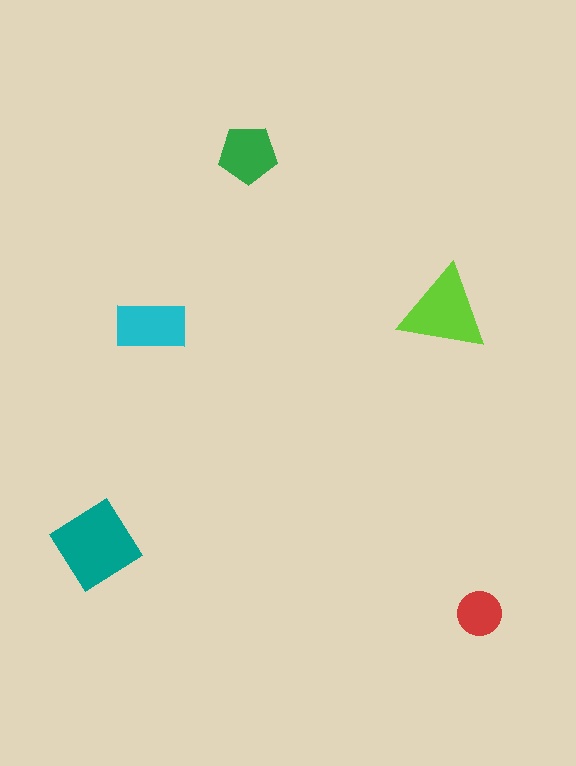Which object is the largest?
The teal diamond.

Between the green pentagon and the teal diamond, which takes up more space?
The teal diamond.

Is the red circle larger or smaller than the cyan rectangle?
Smaller.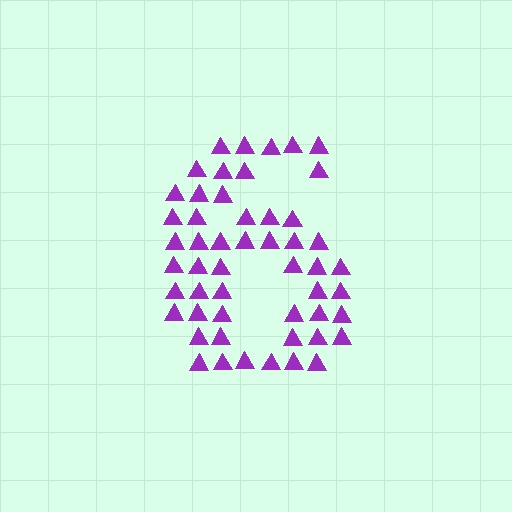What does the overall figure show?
The overall figure shows the digit 6.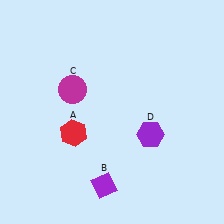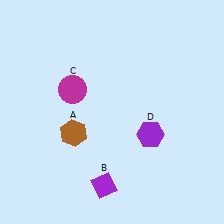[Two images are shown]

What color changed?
The hexagon (A) changed from red in Image 1 to brown in Image 2.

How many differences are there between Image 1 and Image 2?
There is 1 difference between the two images.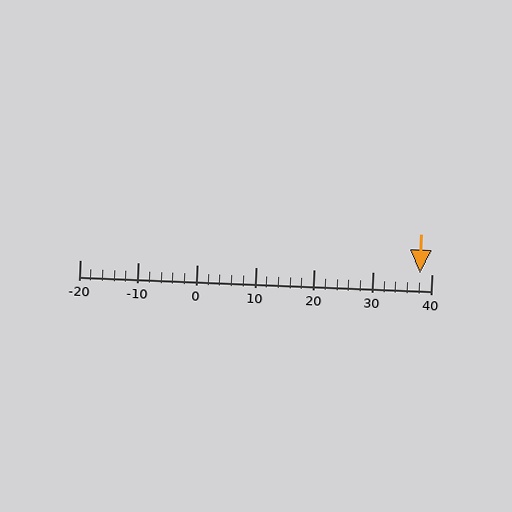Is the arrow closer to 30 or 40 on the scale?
The arrow is closer to 40.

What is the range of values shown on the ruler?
The ruler shows values from -20 to 40.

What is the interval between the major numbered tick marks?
The major tick marks are spaced 10 units apart.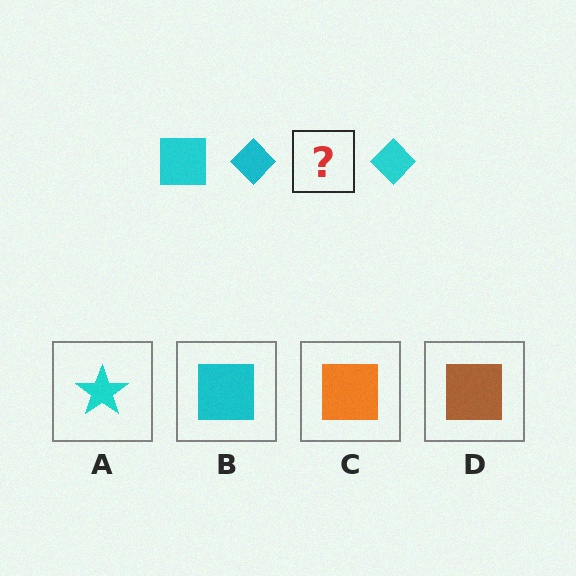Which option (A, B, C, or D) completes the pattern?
B.